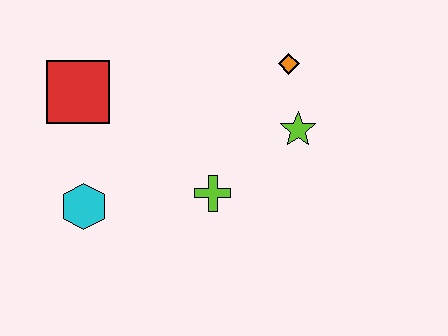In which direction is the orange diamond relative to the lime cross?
The orange diamond is above the lime cross.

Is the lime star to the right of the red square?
Yes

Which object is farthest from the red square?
The lime star is farthest from the red square.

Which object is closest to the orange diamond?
The lime star is closest to the orange diamond.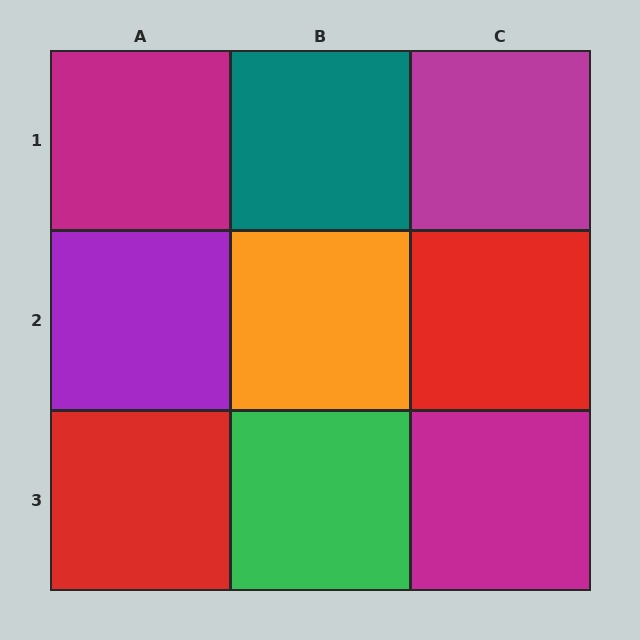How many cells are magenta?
3 cells are magenta.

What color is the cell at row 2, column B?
Orange.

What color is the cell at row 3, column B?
Green.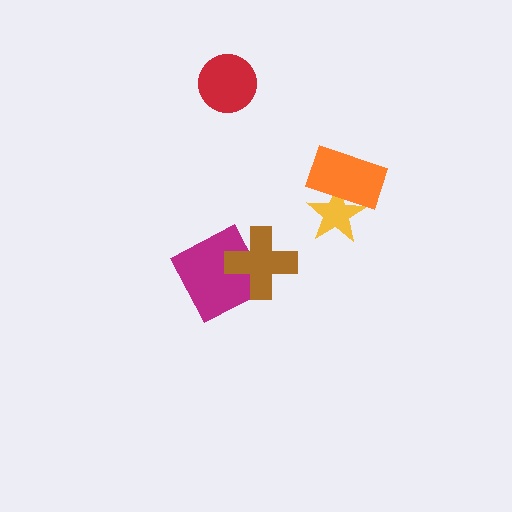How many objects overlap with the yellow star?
1 object overlaps with the yellow star.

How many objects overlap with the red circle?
0 objects overlap with the red circle.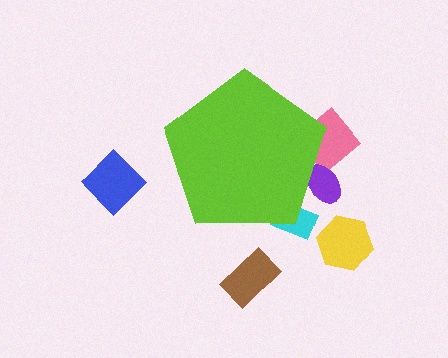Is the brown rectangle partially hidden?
No, the brown rectangle is fully visible.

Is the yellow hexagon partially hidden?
No, the yellow hexagon is fully visible.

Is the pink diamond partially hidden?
Yes, the pink diamond is partially hidden behind the lime pentagon.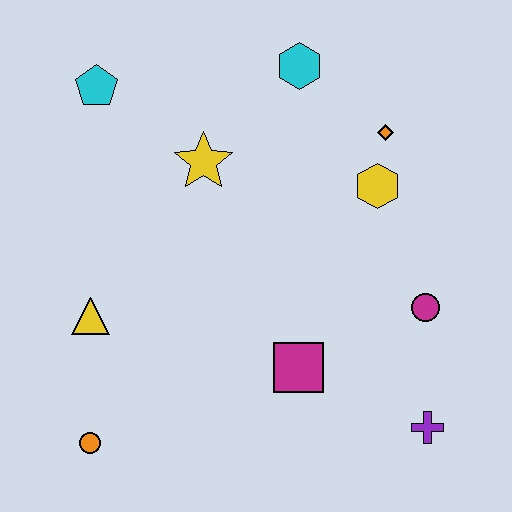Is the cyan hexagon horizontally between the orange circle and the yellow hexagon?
Yes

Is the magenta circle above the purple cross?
Yes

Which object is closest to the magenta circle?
The purple cross is closest to the magenta circle.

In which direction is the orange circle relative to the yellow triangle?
The orange circle is below the yellow triangle.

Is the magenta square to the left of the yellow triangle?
No